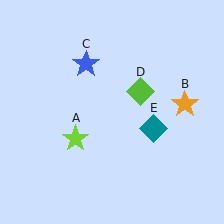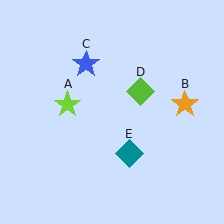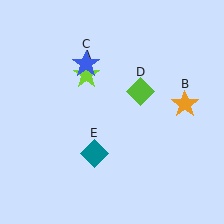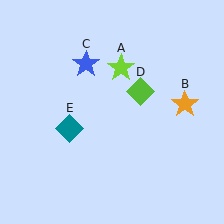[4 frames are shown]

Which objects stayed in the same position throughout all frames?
Orange star (object B) and blue star (object C) and lime diamond (object D) remained stationary.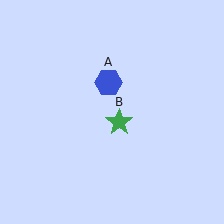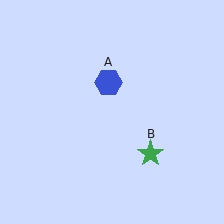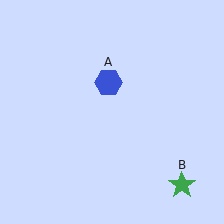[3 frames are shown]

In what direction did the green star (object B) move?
The green star (object B) moved down and to the right.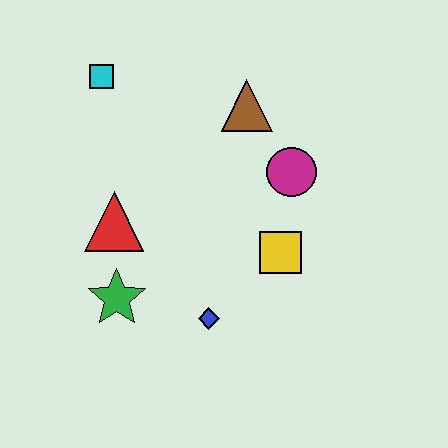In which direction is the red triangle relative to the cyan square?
The red triangle is below the cyan square.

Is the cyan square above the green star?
Yes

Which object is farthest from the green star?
The brown triangle is farthest from the green star.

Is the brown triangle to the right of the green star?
Yes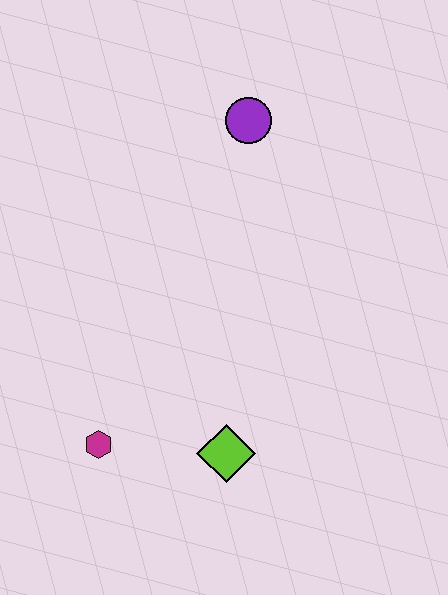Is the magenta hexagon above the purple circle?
No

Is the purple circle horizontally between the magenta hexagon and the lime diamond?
No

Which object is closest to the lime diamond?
The magenta hexagon is closest to the lime diamond.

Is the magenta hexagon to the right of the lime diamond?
No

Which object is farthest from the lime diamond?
The purple circle is farthest from the lime diamond.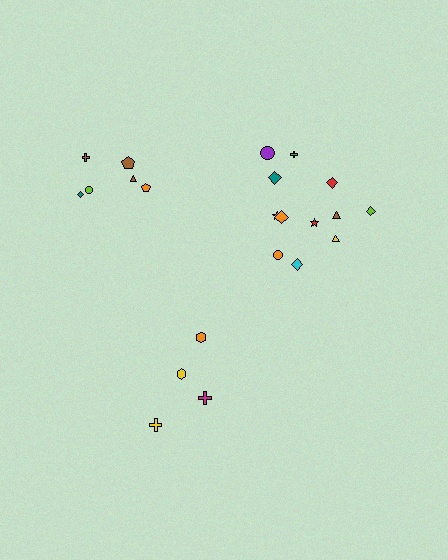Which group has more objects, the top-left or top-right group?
The top-right group.